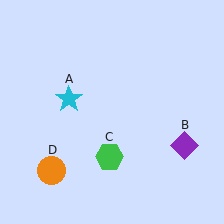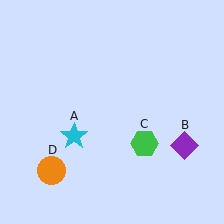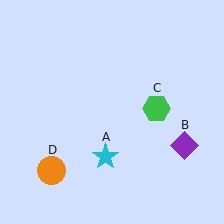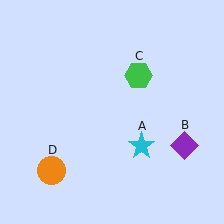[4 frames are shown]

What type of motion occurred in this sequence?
The cyan star (object A), green hexagon (object C) rotated counterclockwise around the center of the scene.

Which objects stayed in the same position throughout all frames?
Purple diamond (object B) and orange circle (object D) remained stationary.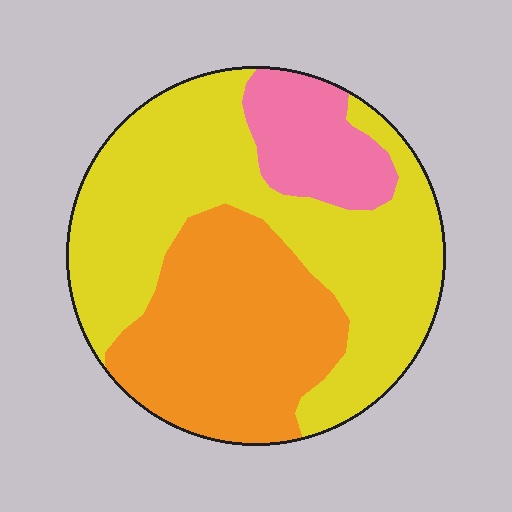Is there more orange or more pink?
Orange.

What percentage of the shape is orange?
Orange covers 34% of the shape.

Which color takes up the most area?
Yellow, at roughly 55%.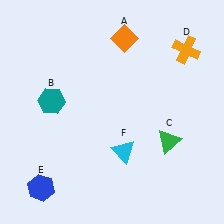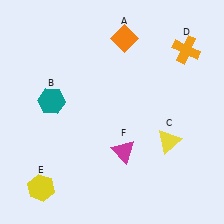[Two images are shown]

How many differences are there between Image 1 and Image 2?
There are 3 differences between the two images.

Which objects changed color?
C changed from green to yellow. E changed from blue to yellow. F changed from cyan to magenta.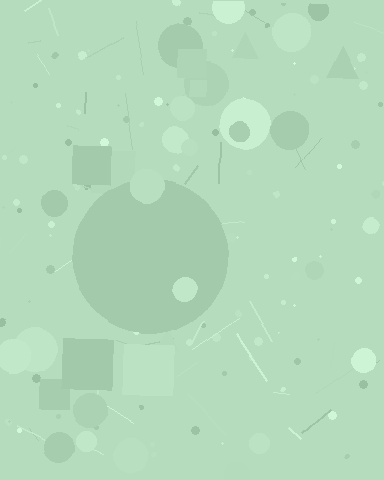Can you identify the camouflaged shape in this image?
The camouflaged shape is a circle.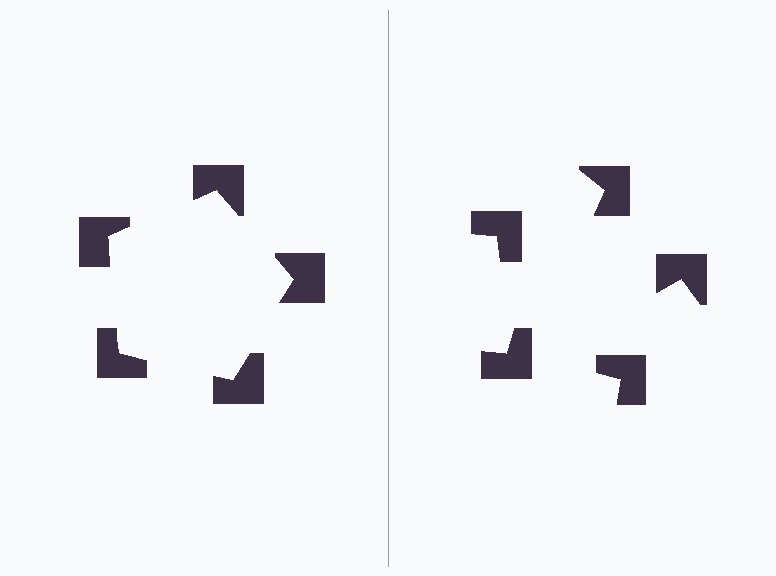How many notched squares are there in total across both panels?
10 — 5 on each side.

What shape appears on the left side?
An illusory pentagon.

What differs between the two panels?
The notched squares are positioned identically on both sides; only the wedge orientations differ. On the left they align to a pentagon; on the right they are misaligned.